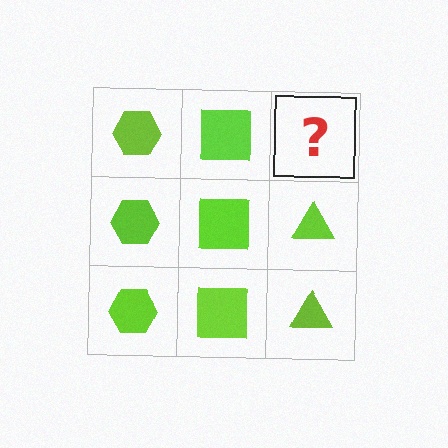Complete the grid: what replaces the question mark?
The question mark should be replaced with a lime triangle.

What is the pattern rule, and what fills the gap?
The rule is that each column has a consistent shape. The gap should be filled with a lime triangle.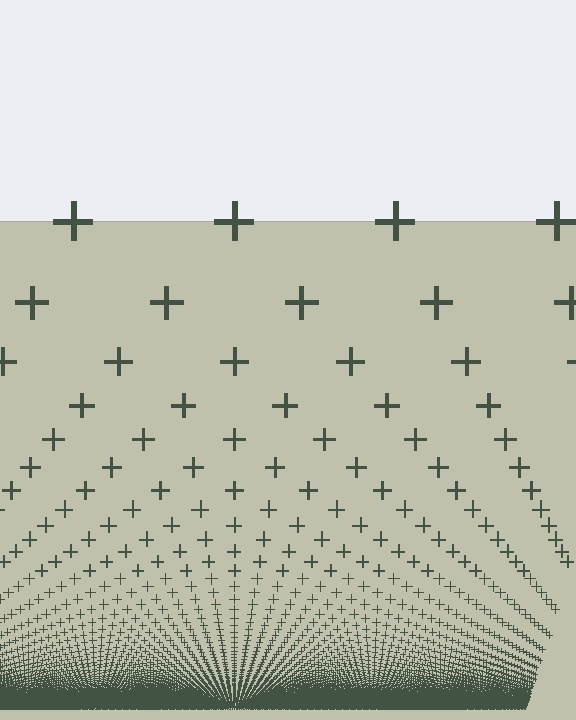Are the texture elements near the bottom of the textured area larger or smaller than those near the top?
Smaller. The gradient is inverted — elements near the bottom are smaller and denser.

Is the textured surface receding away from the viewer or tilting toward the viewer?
The surface appears to tilt toward the viewer. Texture elements get larger and sparser toward the top.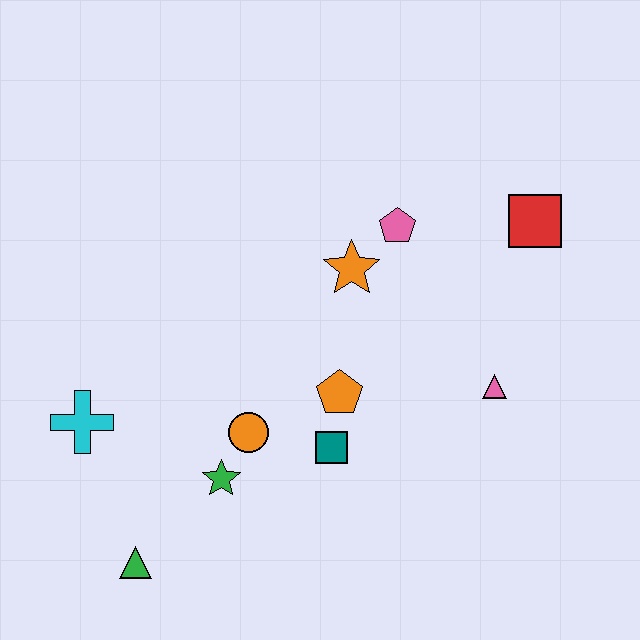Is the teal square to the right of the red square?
No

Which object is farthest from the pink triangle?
The cyan cross is farthest from the pink triangle.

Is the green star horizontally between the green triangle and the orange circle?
Yes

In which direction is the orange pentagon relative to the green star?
The orange pentagon is to the right of the green star.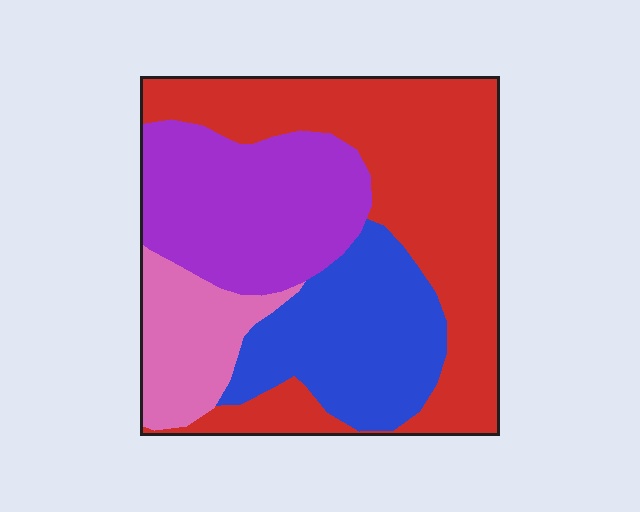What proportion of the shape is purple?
Purple takes up about one quarter (1/4) of the shape.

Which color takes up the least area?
Pink, at roughly 10%.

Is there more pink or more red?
Red.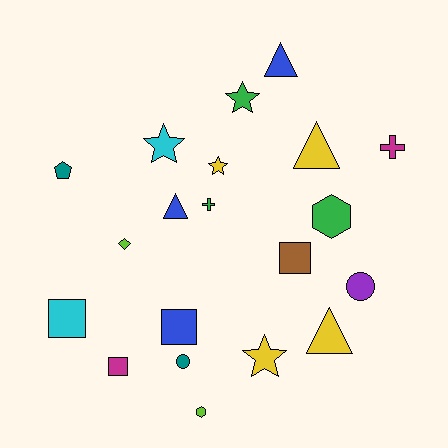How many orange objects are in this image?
There are no orange objects.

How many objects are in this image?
There are 20 objects.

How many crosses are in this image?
There are 2 crosses.